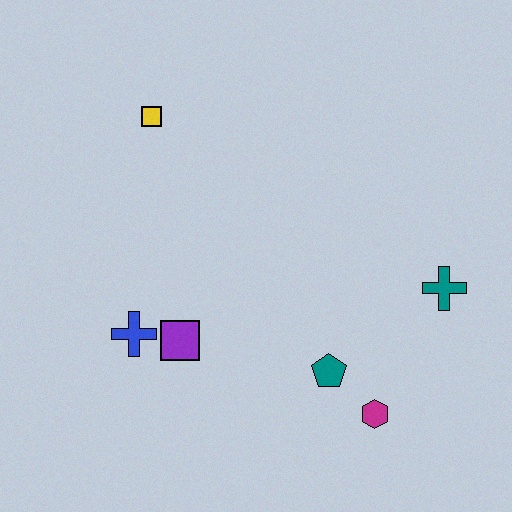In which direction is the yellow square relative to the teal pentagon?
The yellow square is above the teal pentagon.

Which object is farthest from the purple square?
The teal cross is farthest from the purple square.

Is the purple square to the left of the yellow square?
No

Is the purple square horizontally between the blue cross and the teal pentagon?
Yes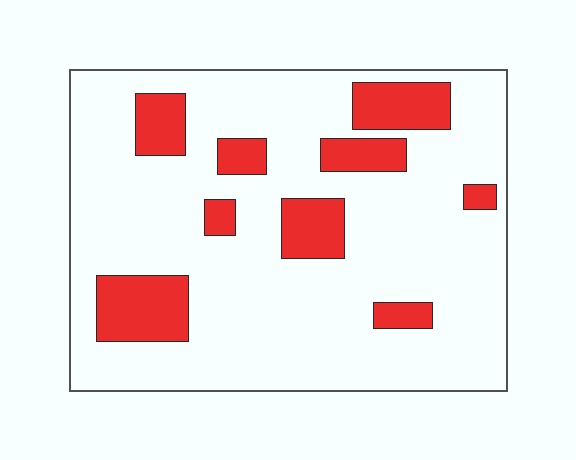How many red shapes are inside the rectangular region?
9.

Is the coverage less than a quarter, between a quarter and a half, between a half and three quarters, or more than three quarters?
Less than a quarter.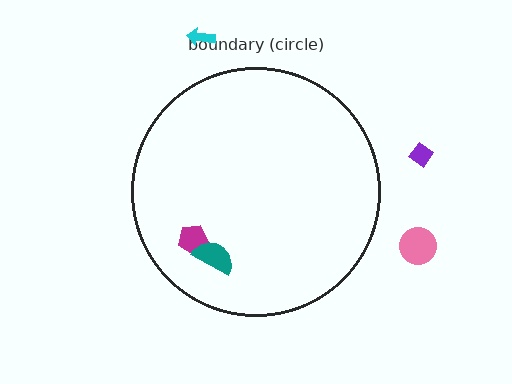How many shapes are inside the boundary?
2 inside, 3 outside.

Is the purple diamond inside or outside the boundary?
Outside.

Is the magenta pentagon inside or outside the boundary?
Inside.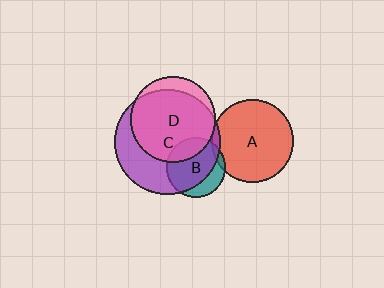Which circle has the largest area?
Circle C (purple).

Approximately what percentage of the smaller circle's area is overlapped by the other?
Approximately 5%.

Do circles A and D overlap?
Yes.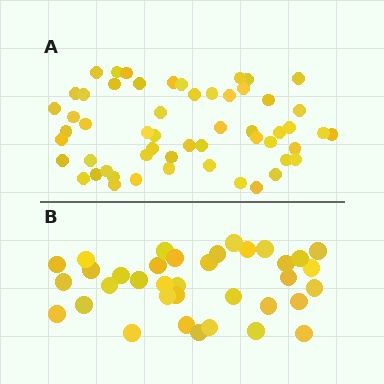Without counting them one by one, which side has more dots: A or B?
Region A (the top region) has more dots.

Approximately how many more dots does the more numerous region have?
Region A has approximately 20 more dots than region B.